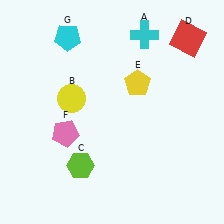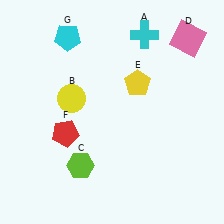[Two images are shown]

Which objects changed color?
D changed from red to pink. F changed from pink to red.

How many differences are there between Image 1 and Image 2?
There are 2 differences between the two images.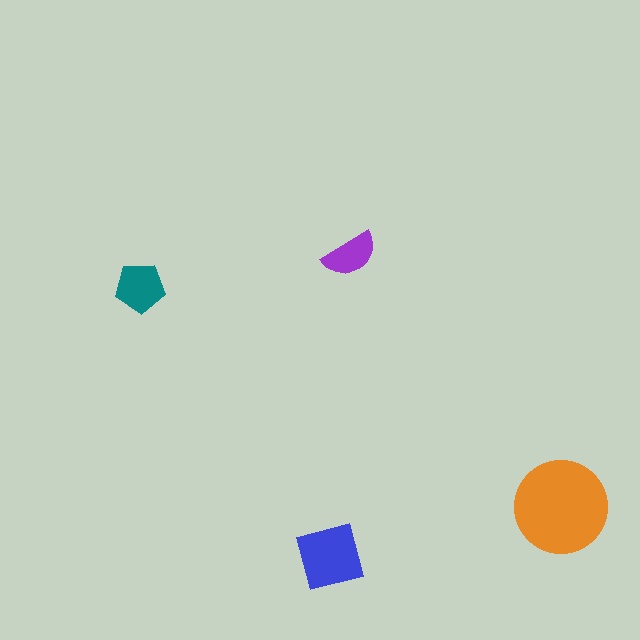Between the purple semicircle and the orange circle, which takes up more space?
The orange circle.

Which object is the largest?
The orange circle.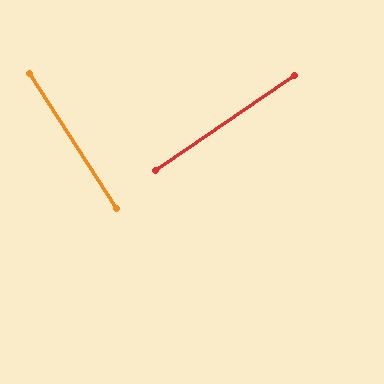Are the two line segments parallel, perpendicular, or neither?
Perpendicular — they meet at approximately 88°.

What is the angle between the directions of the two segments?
Approximately 88 degrees.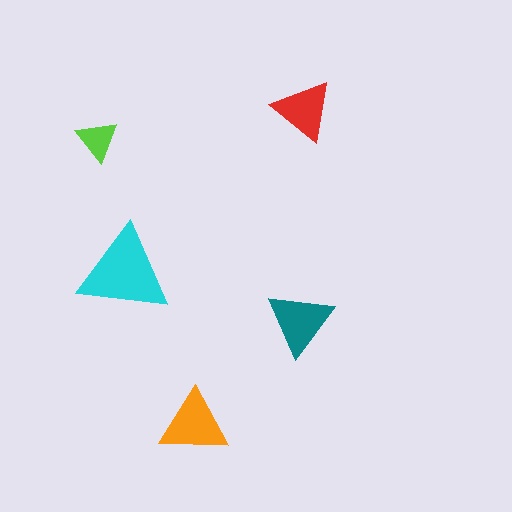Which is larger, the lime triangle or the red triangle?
The red one.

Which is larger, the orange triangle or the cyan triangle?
The cyan one.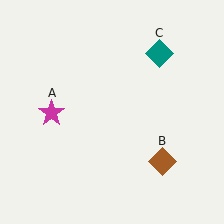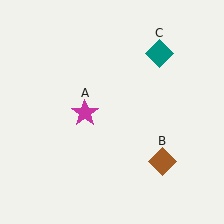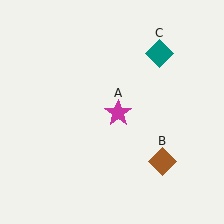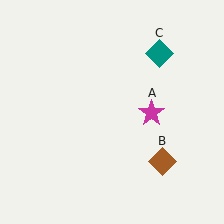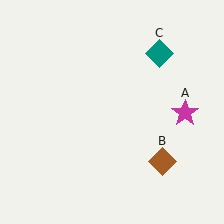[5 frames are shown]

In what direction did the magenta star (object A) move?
The magenta star (object A) moved right.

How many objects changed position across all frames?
1 object changed position: magenta star (object A).